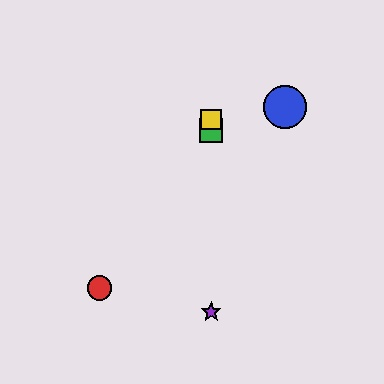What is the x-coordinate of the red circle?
The red circle is at x≈99.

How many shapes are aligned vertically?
3 shapes (the green square, the yellow square, the purple star) are aligned vertically.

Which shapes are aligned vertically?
The green square, the yellow square, the purple star are aligned vertically.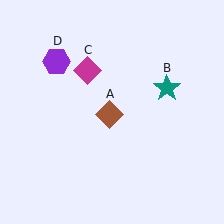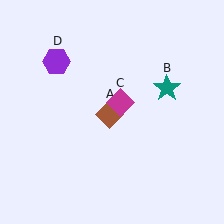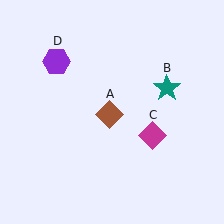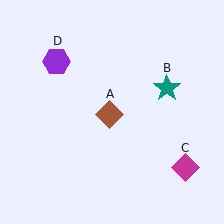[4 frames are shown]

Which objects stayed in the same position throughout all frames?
Brown diamond (object A) and teal star (object B) and purple hexagon (object D) remained stationary.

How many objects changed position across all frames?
1 object changed position: magenta diamond (object C).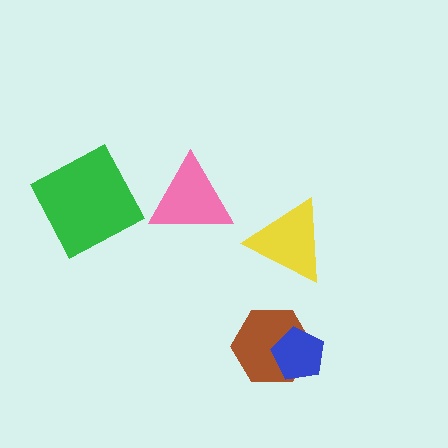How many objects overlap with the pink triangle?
0 objects overlap with the pink triangle.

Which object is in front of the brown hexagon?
The blue pentagon is in front of the brown hexagon.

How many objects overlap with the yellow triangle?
0 objects overlap with the yellow triangle.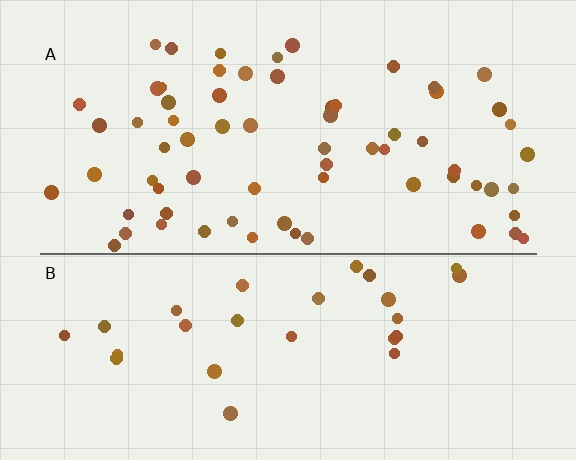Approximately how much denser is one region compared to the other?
Approximately 2.4× — region A over region B.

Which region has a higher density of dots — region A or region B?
A (the top).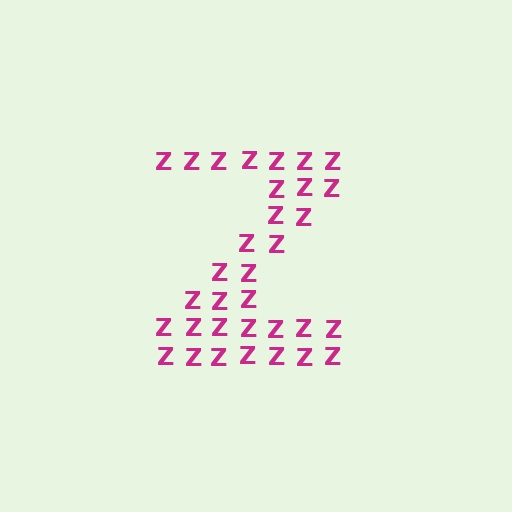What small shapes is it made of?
It is made of small letter Z's.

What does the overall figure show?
The overall figure shows the letter Z.